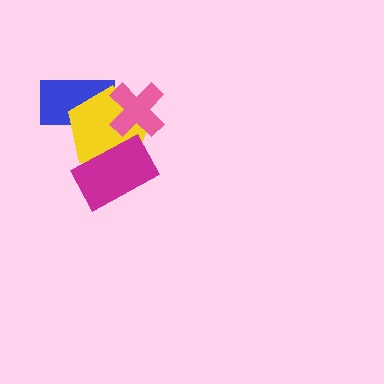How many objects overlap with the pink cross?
2 objects overlap with the pink cross.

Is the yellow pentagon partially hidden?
Yes, it is partially covered by another shape.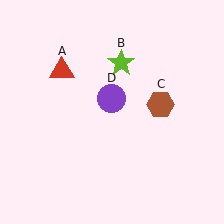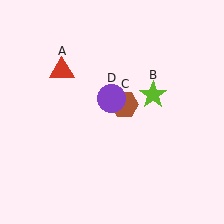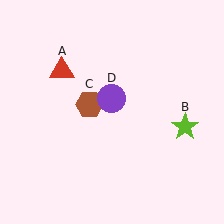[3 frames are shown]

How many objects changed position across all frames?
2 objects changed position: lime star (object B), brown hexagon (object C).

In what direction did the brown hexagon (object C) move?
The brown hexagon (object C) moved left.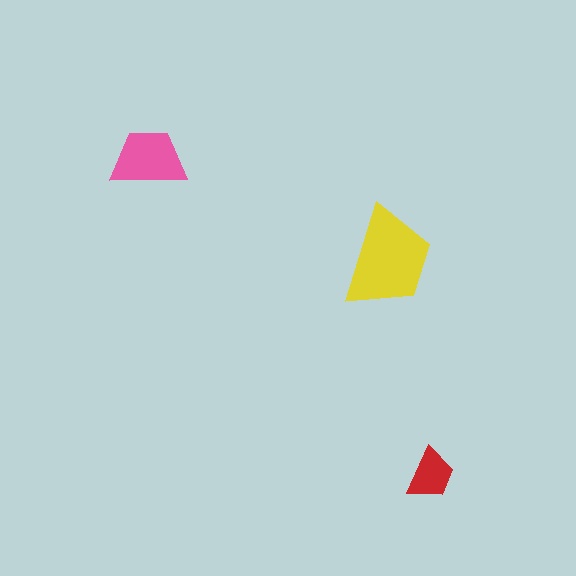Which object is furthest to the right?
The red trapezoid is rightmost.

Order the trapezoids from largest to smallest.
the yellow one, the pink one, the red one.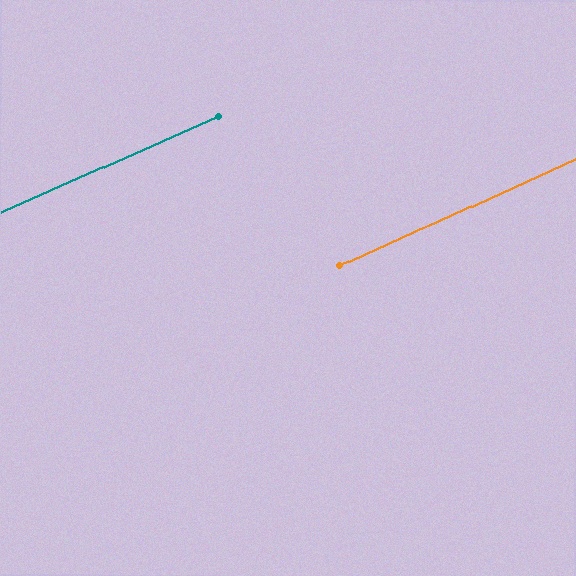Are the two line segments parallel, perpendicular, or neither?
Parallel — their directions differ by only 0.8°.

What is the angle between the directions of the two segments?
Approximately 1 degree.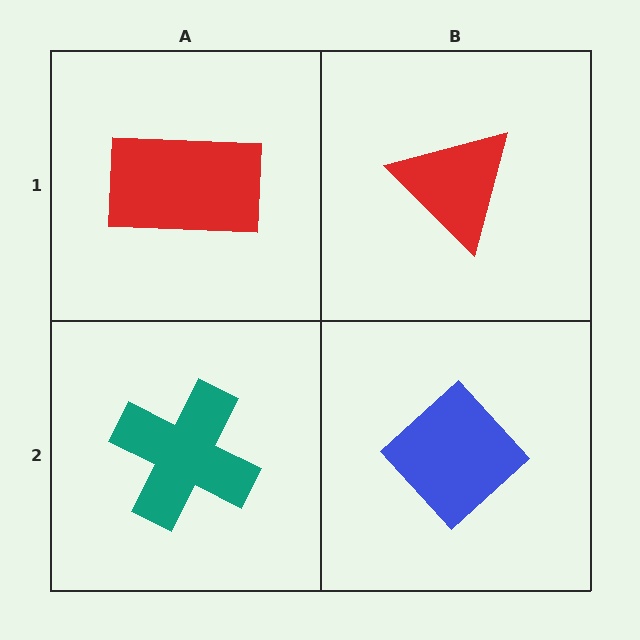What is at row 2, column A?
A teal cross.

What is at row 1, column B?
A red triangle.